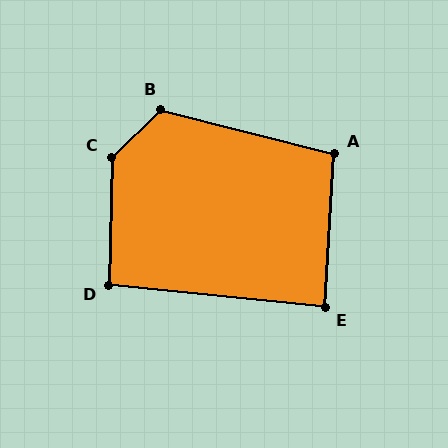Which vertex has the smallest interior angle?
E, at approximately 88 degrees.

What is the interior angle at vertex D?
Approximately 94 degrees (approximately right).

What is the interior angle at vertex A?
Approximately 101 degrees (obtuse).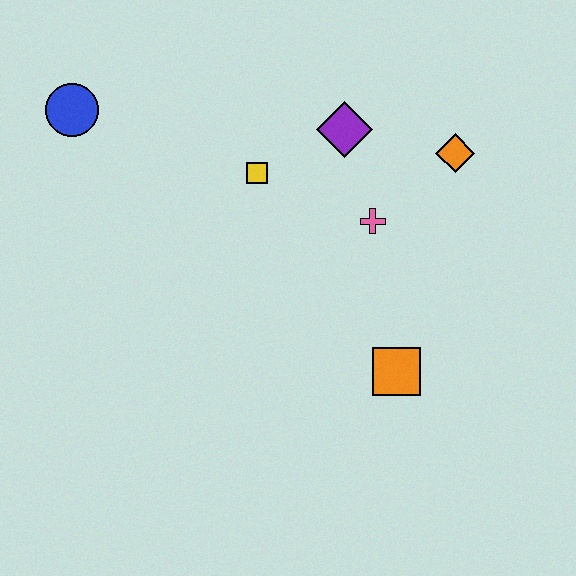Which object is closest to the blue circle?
The yellow square is closest to the blue circle.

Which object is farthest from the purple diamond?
The blue circle is farthest from the purple diamond.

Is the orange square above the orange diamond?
No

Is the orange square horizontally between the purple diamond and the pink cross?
No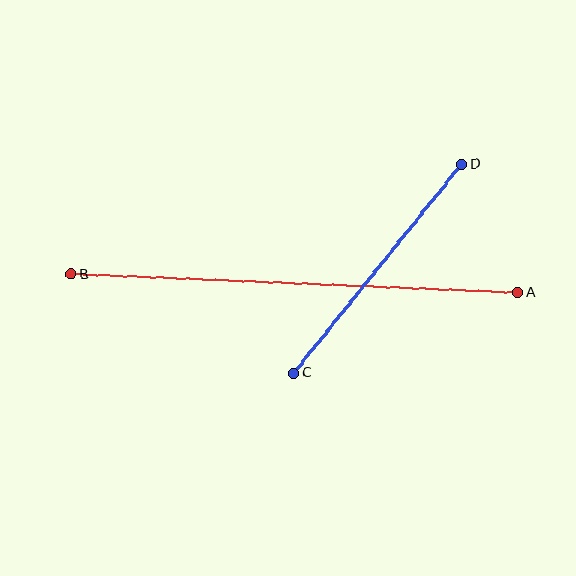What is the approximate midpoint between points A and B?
The midpoint is at approximately (295, 283) pixels.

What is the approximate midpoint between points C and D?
The midpoint is at approximately (378, 269) pixels.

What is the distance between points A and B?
The distance is approximately 447 pixels.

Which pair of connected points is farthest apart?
Points A and B are farthest apart.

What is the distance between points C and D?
The distance is approximately 268 pixels.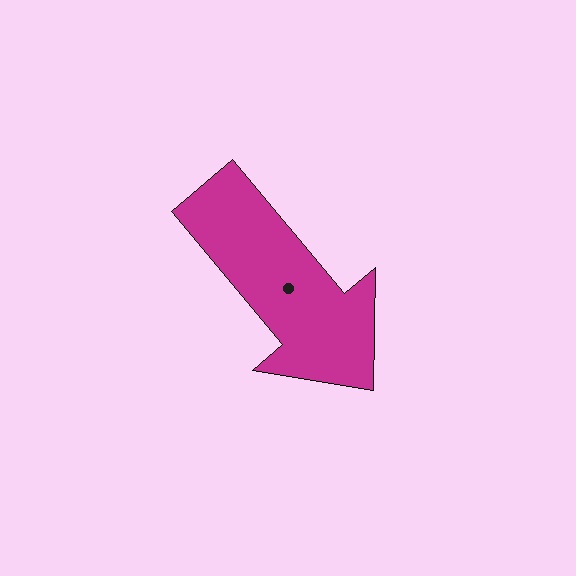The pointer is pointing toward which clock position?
Roughly 5 o'clock.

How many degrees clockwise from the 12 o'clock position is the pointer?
Approximately 140 degrees.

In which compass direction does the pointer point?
Southeast.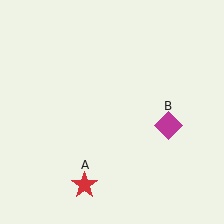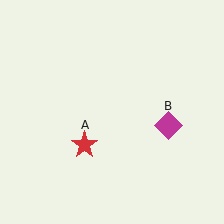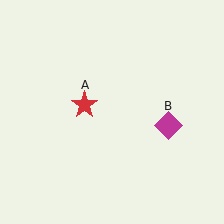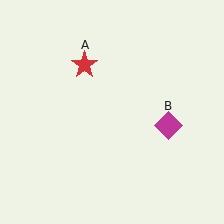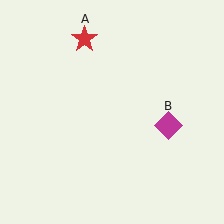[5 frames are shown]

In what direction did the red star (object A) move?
The red star (object A) moved up.